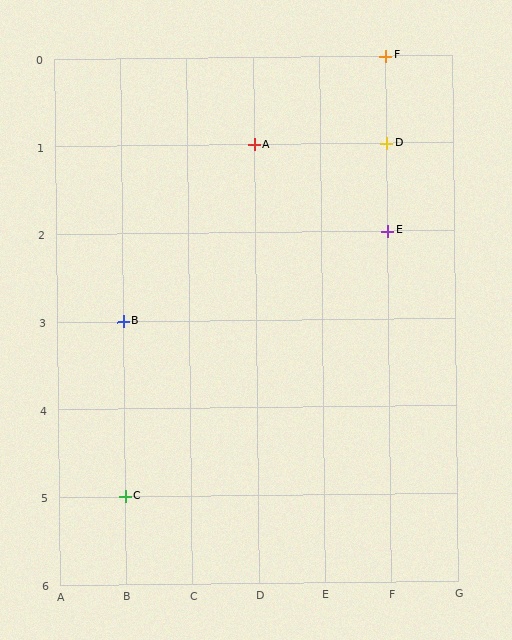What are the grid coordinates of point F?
Point F is at grid coordinates (F, 0).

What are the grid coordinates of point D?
Point D is at grid coordinates (F, 1).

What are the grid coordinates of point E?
Point E is at grid coordinates (F, 2).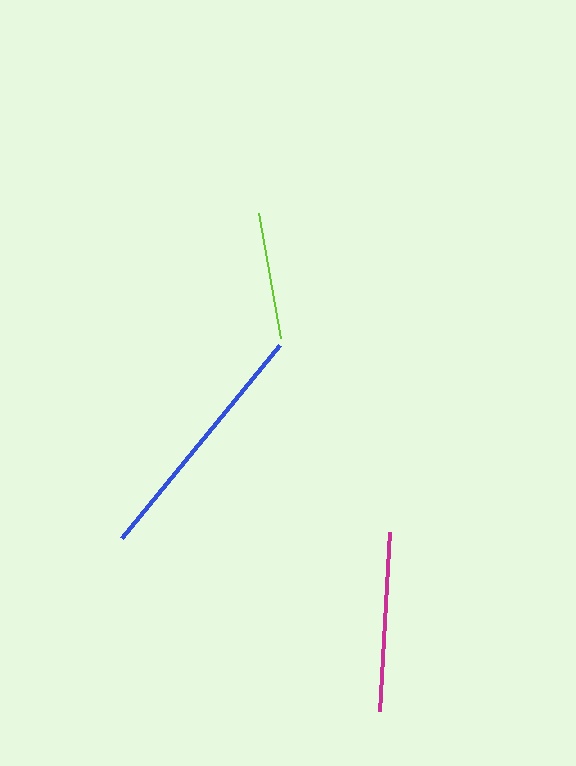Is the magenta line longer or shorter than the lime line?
The magenta line is longer than the lime line.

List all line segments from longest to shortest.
From longest to shortest: blue, magenta, lime.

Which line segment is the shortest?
The lime line is the shortest at approximately 127 pixels.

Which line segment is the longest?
The blue line is the longest at approximately 249 pixels.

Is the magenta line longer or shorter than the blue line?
The blue line is longer than the magenta line.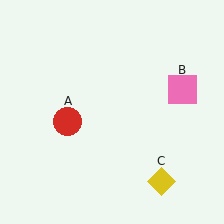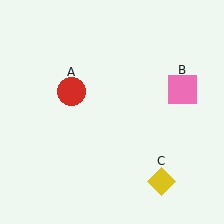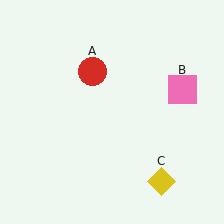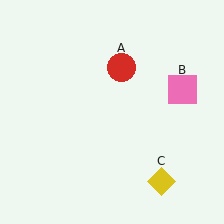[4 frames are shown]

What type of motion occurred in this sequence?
The red circle (object A) rotated clockwise around the center of the scene.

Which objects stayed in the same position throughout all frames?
Pink square (object B) and yellow diamond (object C) remained stationary.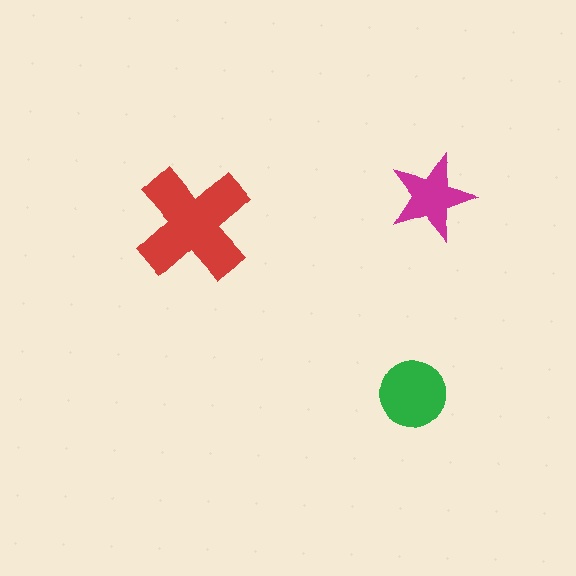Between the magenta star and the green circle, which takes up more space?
The green circle.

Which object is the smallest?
The magenta star.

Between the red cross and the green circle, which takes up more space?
The red cross.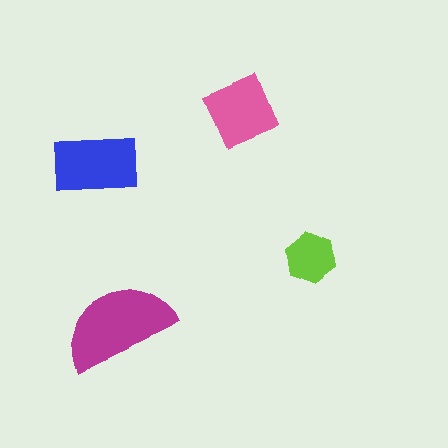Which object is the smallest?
The lime hexagon.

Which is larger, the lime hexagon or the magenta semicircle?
The magenta semicircle.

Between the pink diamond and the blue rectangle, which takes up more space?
The blue rectangle.